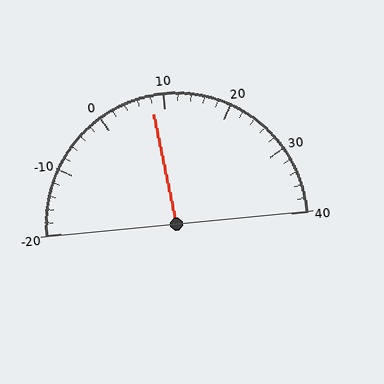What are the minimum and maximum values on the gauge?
The gauge ranges from -20 to 40.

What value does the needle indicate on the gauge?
The needle indicates approximately 8.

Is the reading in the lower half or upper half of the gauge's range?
The reading is in the lower half of the range (-20 to 40).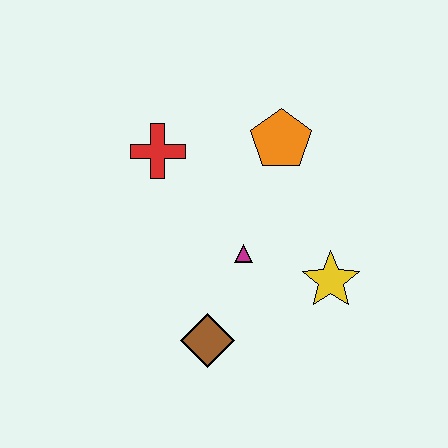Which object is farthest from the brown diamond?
The orange pentagon is farthest from the brown diamond.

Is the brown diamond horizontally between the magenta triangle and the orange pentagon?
No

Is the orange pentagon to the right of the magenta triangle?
Yes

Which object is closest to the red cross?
The orange pentagon is closest to the red cross.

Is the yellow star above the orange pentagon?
No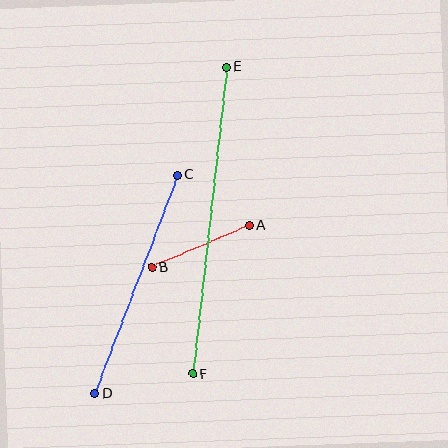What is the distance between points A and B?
The distance is approximately 106 pixels.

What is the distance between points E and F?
The distance is approximately 309 pixels.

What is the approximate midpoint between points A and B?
The midpoint is at approximately (201, 246) pixels.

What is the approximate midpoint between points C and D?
The midpoint is at approximately (136, 284) pixels.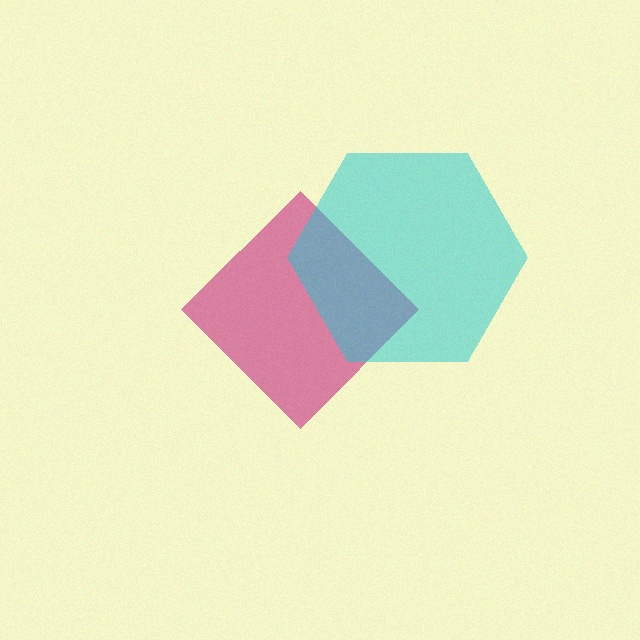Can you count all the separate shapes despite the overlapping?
Yes, there are 2 separate shapes.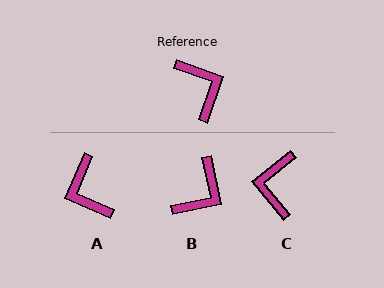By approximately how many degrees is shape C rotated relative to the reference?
Approximately 148 degrees counter-clockwise.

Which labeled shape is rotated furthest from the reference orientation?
A, about 176 degrees away.